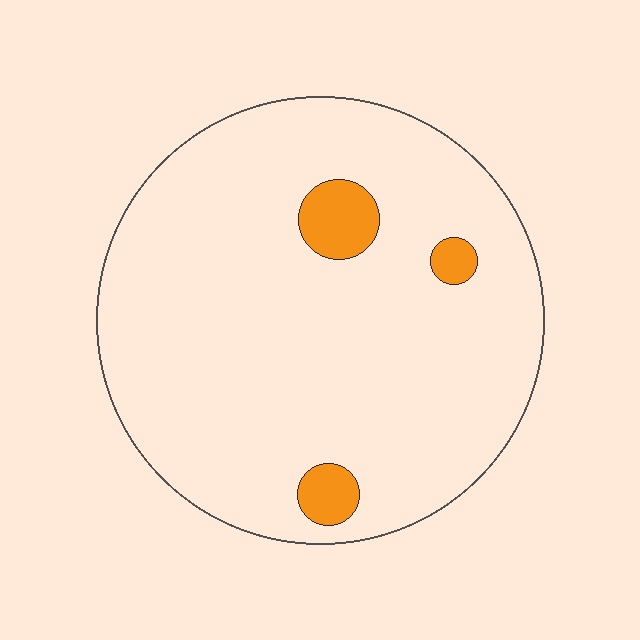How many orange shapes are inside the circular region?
3.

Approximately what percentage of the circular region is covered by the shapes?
Approximately 5%.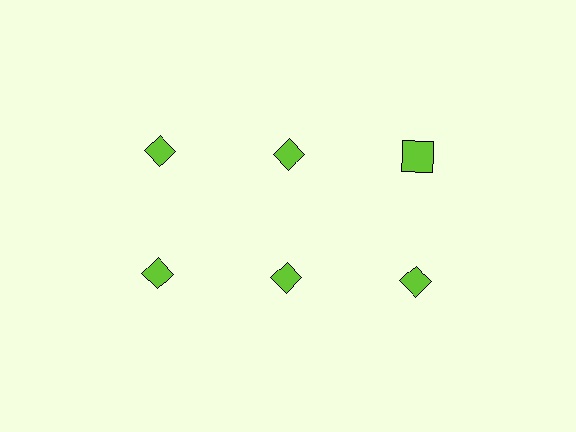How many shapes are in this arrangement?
There are 6 shapes arranged in a grid pattern.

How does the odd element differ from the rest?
It has a different shape: square instead of diamond.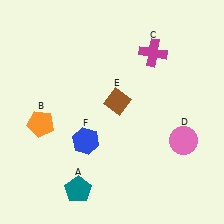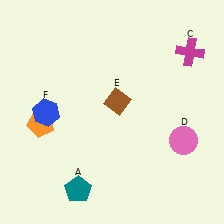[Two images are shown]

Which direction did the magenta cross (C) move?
The magenta cross (C) moved right.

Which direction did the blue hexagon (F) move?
The blue hexagon (F) moved left.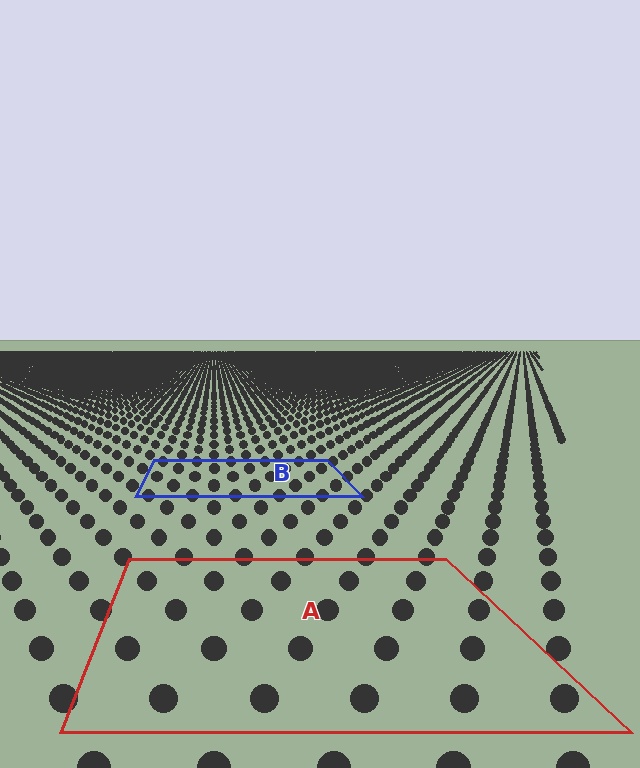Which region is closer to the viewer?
Region A is closer. The texture elements there are larger and more spread out.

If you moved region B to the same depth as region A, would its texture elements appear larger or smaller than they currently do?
They would appear larger. At a closer depth, the same texture elements are projected at a bigger on-screen size.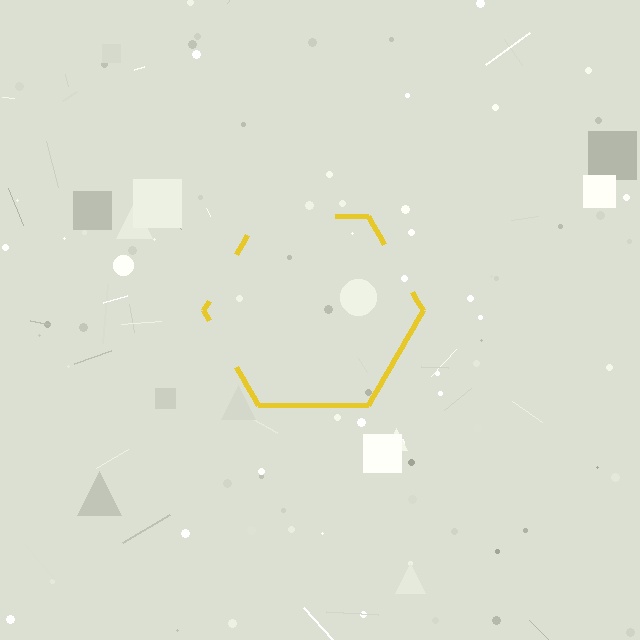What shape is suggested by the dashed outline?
The dashed outline suggests a hexagon.